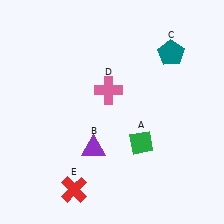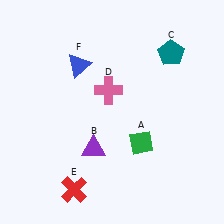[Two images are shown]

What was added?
A blue triangle (F) was added in Image 2.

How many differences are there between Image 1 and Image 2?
There is 1 difference between the two images.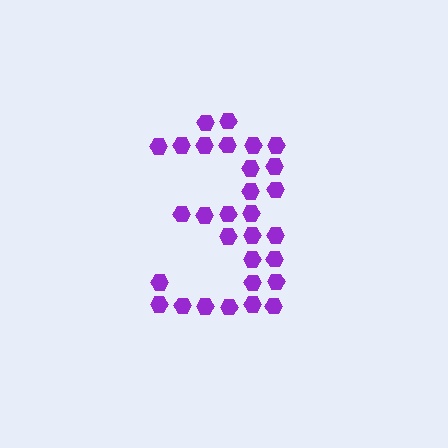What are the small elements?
The small elements are hexagons.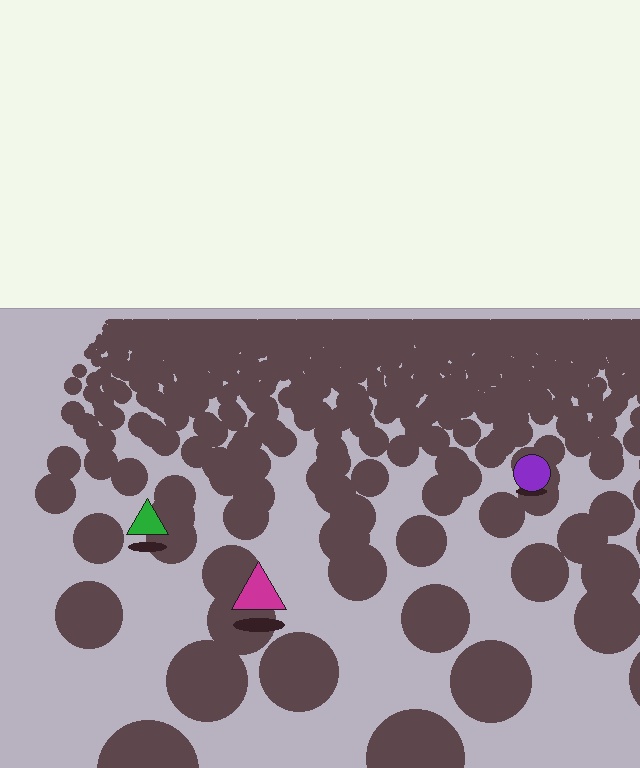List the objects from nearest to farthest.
From nearest to farthest: the magenta triangle, the green triangle, the purple circle.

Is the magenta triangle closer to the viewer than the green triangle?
Yes. The magenta triangle is closer — you can tell from the texture gradient: the ground texture is coarser near it.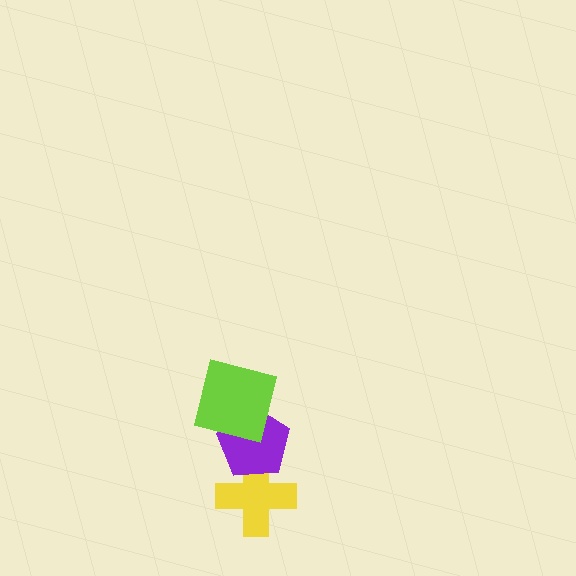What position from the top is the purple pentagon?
The purple pentagon is 2nd from the top.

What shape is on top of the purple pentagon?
The lime square is on top of the purple pentagon.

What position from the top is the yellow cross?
The yellow cross is 3rd from the top.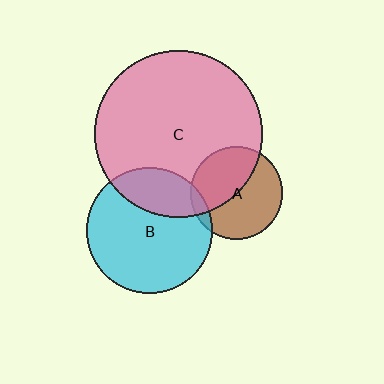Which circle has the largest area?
Circle C (pink).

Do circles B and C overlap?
Yes.